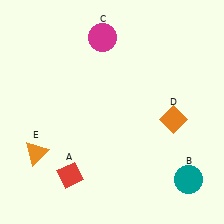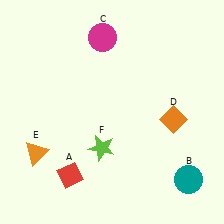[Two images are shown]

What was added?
A lime star (F) was added in Image 2.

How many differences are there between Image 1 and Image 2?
There is 1 difference between the two images.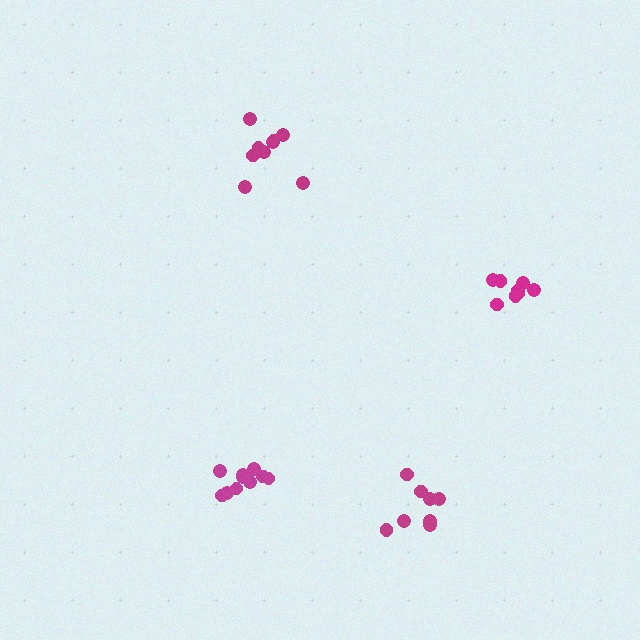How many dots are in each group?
Group 1: 9 dots, Group 2: 10 dots, Group 3: 8 dots, Group 4: 8 dots (35 total).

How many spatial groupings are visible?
There are 4 spatial groupings.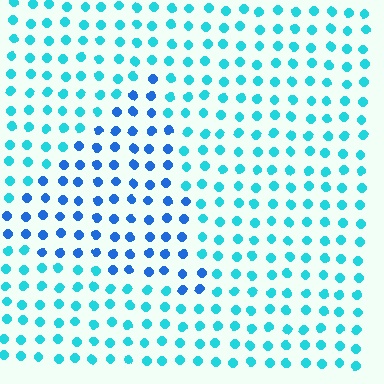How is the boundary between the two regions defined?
The boundary is defined purely by a slight shift in hue (about 34 degrees). Spacing, size, and orientation are identical on both sides.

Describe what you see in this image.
The image is filled with small cyan elements in a uniform arrangement. A triangle-shaped region is visible where the elements are tinted to a slightly different hue, forming a subtle color boundary.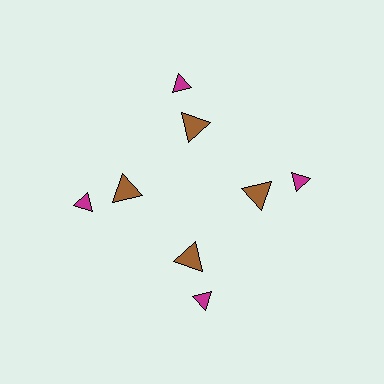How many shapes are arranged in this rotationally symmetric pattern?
There are 8 shapes, arranged in 4 groups of 2.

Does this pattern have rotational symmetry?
Yes, this pattern has 4-fold rotational symmetry. It looks the same after rotating 90 degrees around the center.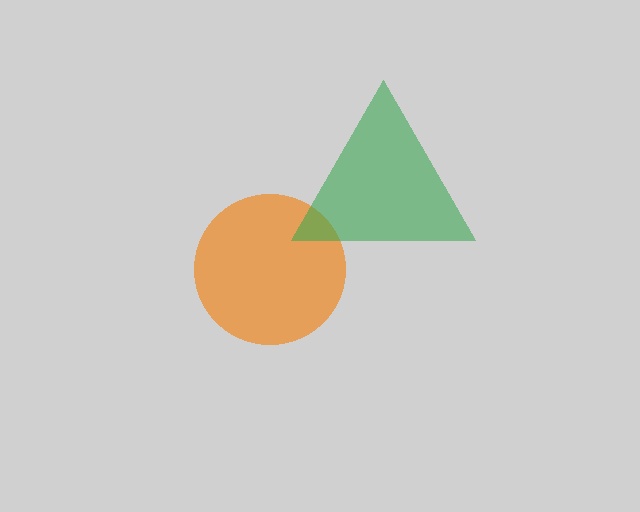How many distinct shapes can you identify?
There are 2 distinct shapes: an orange circle, a green triangle.